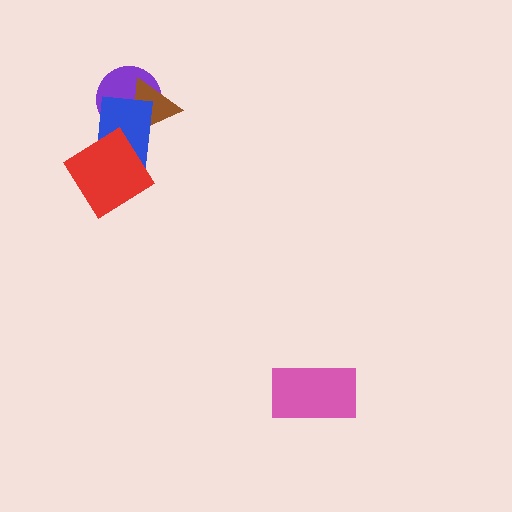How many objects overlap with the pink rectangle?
0 objects overlap with the pink rectangle.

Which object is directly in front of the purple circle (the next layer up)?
The brown triangle is directly in front of the purple circle.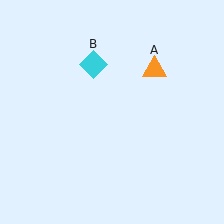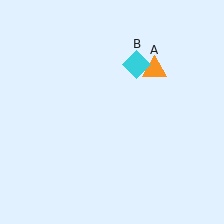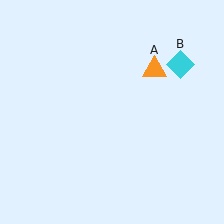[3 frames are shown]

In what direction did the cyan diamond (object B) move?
The cyan diamond (object B) moved right.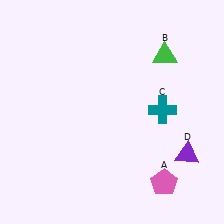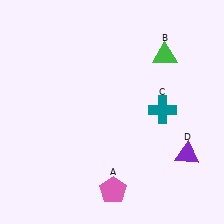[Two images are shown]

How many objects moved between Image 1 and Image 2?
1 object moved between the two images.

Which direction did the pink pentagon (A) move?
The pink pentagon (A) moved left.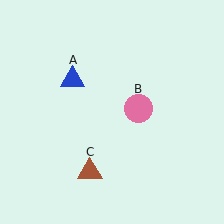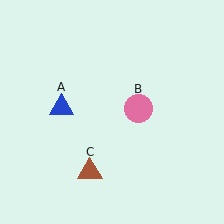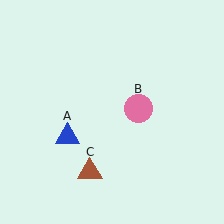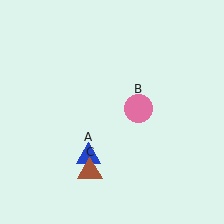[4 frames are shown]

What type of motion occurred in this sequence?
The blue triangle (object A) rotated counterclockwise around the center of the scene.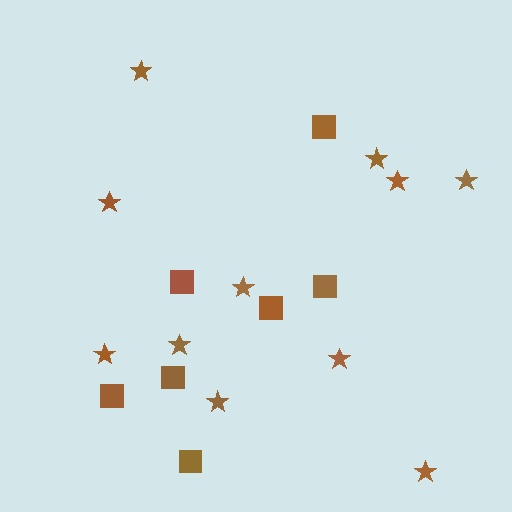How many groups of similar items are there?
There are 2 groups: one group of squares (7) and one group of stars (11).